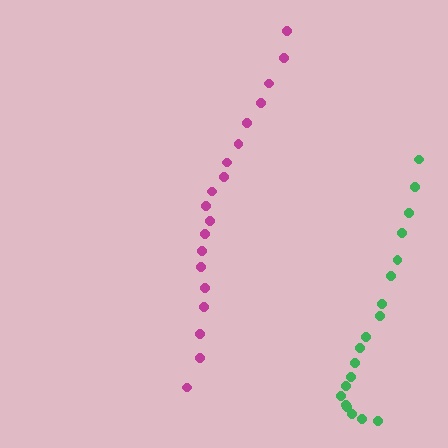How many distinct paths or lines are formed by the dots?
There are 2 distinct paths.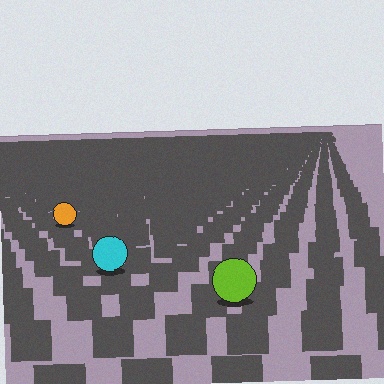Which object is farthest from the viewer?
The orange circle is farthest from the viewer. It appears smaller and the ground texture around it is denser.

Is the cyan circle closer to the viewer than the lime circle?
No. The lime circle is closer — you can tell from the texture gradient: the ground texture is coarser near it.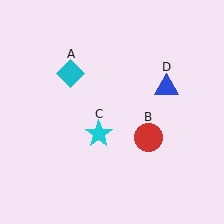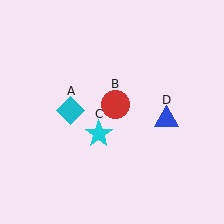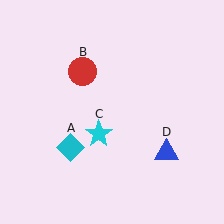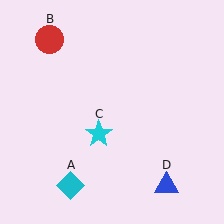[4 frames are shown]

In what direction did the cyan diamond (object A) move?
The cyan diamond (object A) moved down.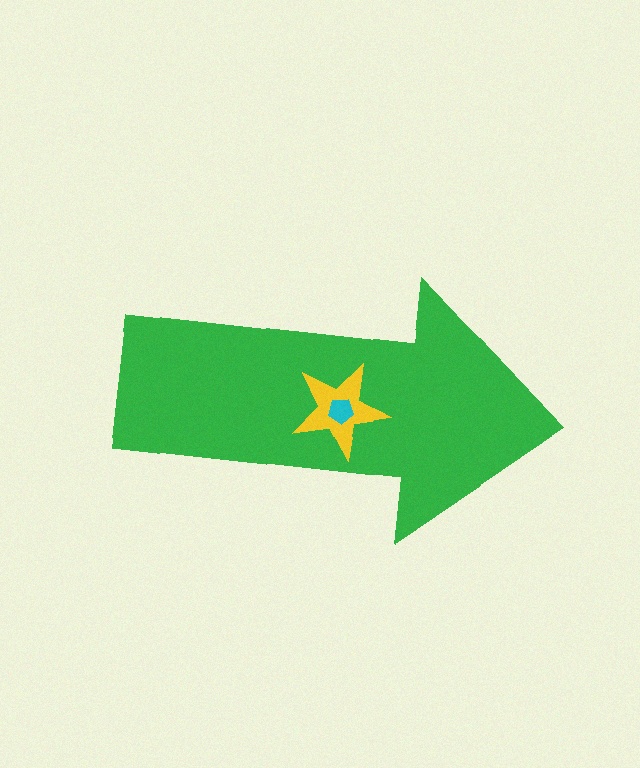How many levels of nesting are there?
3.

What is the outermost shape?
The green arrow.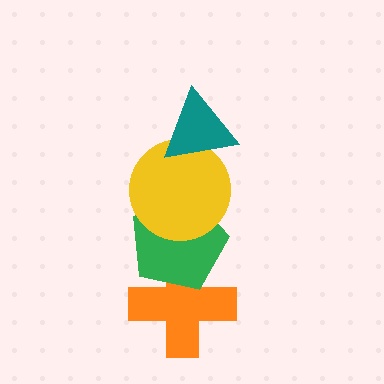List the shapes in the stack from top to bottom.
From top to bottom: the teal triangle, the yellow circle, the green pentagon, the orange cross.